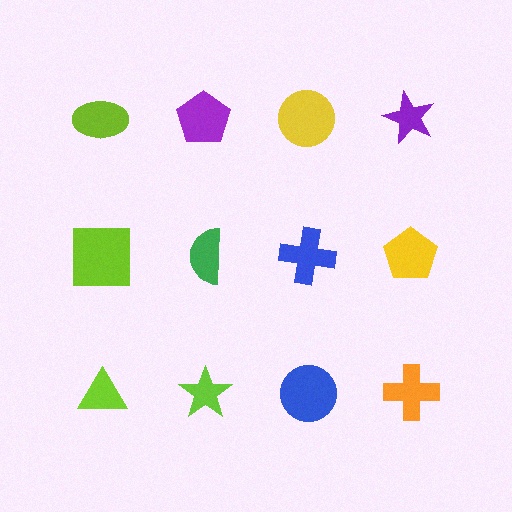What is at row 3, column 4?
An orange cross.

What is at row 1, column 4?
A purple star.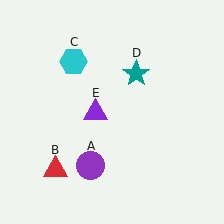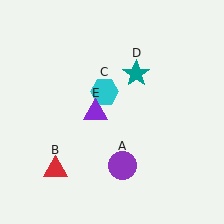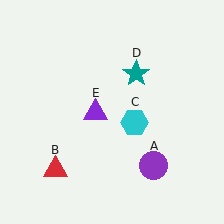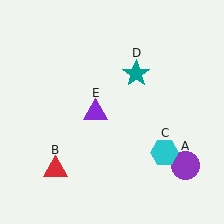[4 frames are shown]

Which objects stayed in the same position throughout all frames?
Red triangle (object B) and teal star (object D) and purple triangle (object E) remained stationary.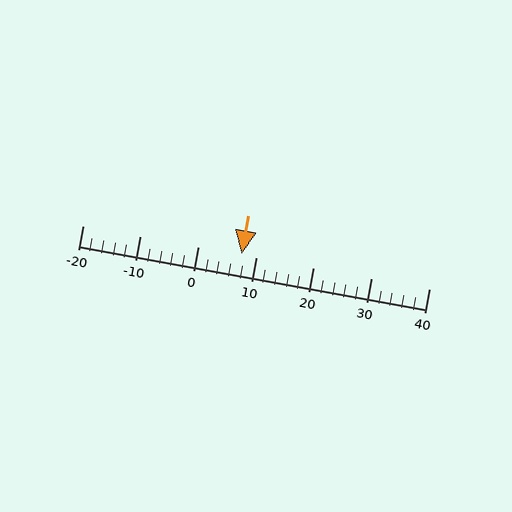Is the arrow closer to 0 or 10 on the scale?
The arrow is closer to 10.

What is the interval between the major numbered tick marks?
The major tick marks are spaced 10 units apart.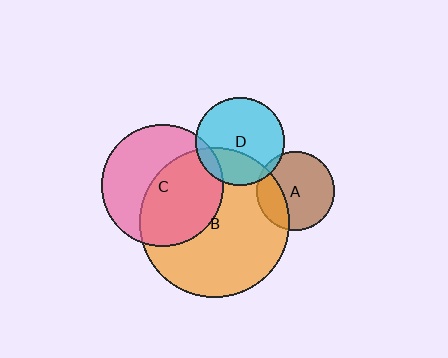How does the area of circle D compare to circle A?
Approximately 1.3 times.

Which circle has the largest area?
Circle B (orange).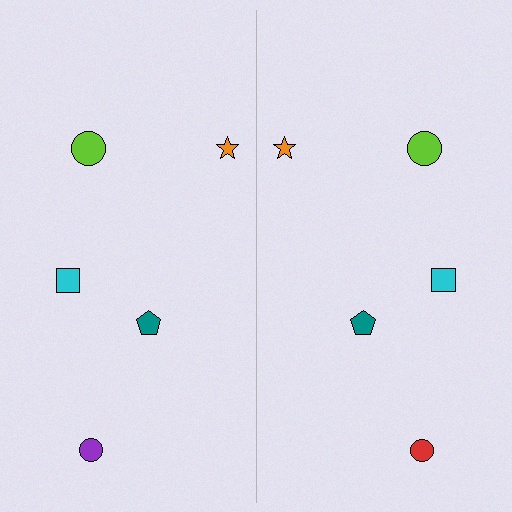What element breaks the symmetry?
The red circle on the right side breaks the symmetry — its mirror counterpart is purple.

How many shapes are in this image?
There are 10 shapes in this image.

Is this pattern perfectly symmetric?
No, the pattern is not perfectly symmetric. The red circle on the right side breaks the symmetry — its mirror counterpart is purple.